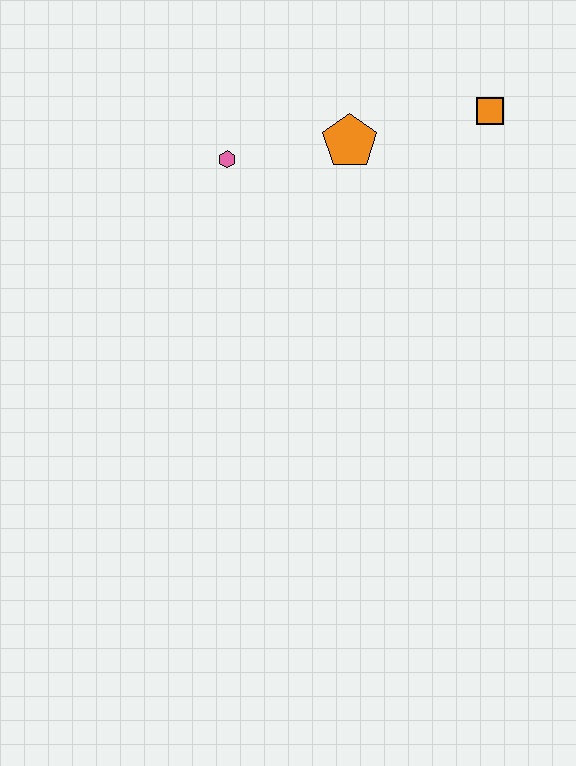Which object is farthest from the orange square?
The pink hexagon is farthest from the orange square.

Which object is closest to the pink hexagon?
The orange pentagon is closest to the pink hexagon.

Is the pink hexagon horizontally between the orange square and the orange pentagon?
No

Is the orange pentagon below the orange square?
Yes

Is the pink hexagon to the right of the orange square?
No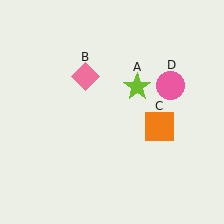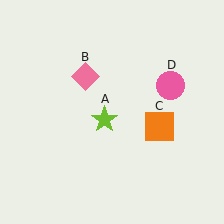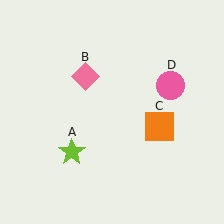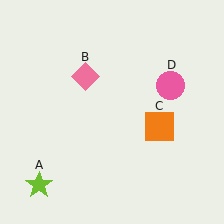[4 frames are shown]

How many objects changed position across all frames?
1 object changed position: lime star (object A).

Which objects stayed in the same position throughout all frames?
Pink diamond (object B) and orange square (object C) and pink circle (object D) remained stationary.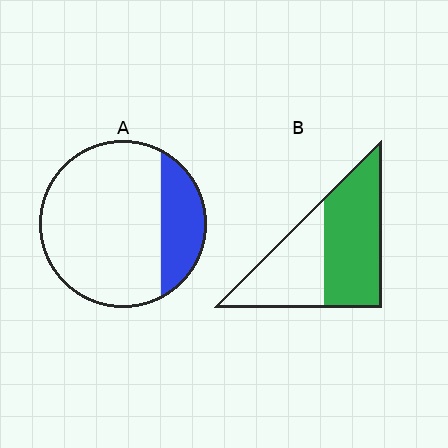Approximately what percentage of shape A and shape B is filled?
A is approximately 20% and B is approximately 55%.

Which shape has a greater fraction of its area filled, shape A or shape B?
Shape B.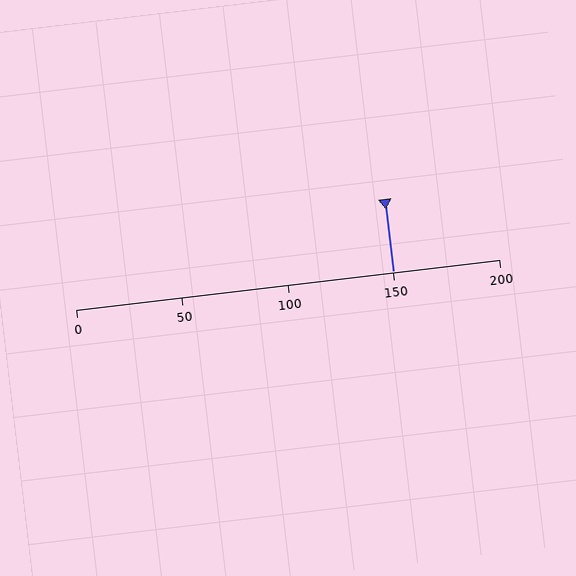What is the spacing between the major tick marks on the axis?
The major ticks are spaced 50 apart.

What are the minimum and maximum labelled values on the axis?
The axis runs from 0 to 200.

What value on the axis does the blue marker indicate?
The marker indicates approximately 150.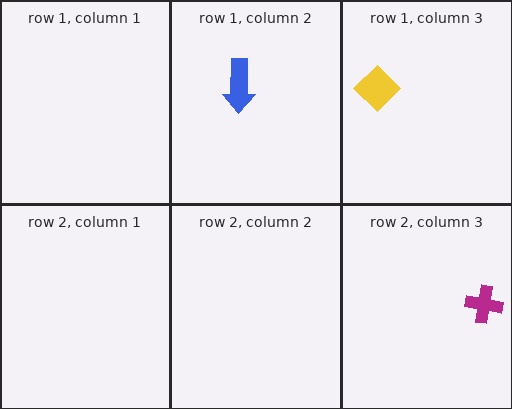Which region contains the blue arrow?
The row 1, column 2 region.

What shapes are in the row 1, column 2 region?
The blue arrow.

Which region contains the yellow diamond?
The row 1, column 3 region.